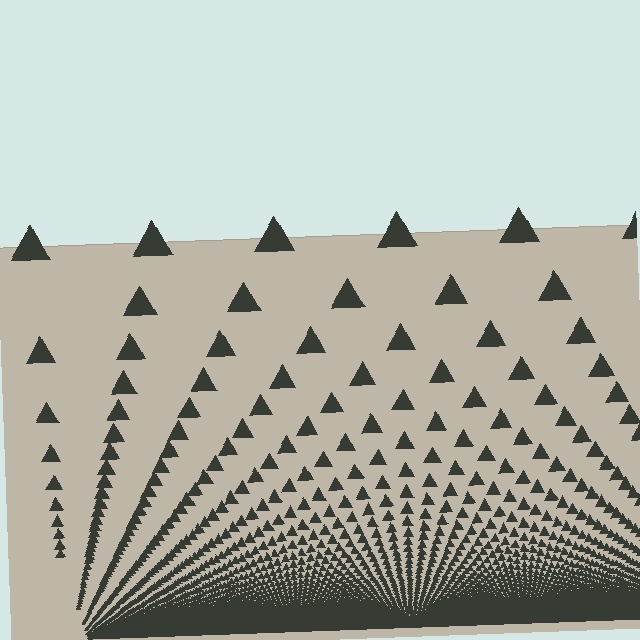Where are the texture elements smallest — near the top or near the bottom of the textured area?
Near the bottom.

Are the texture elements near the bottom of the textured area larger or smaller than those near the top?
Smaller. The gradient is inverted — elements near the bottom are smaller and denser.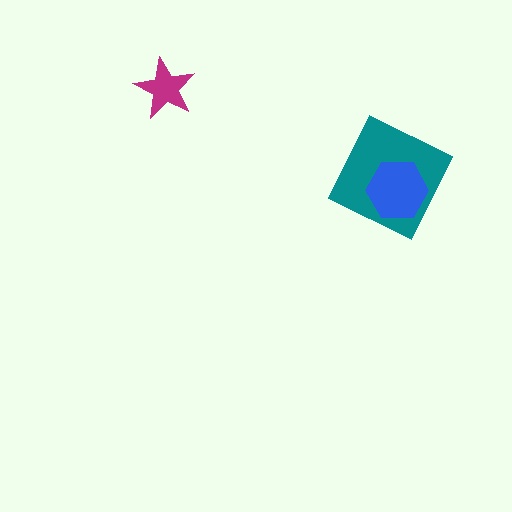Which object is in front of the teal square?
The blue hexagon is in front of the teal square.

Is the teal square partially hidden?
Yes, it is partially covered by another shape.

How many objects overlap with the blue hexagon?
1 object overlaps with the blue hexagon.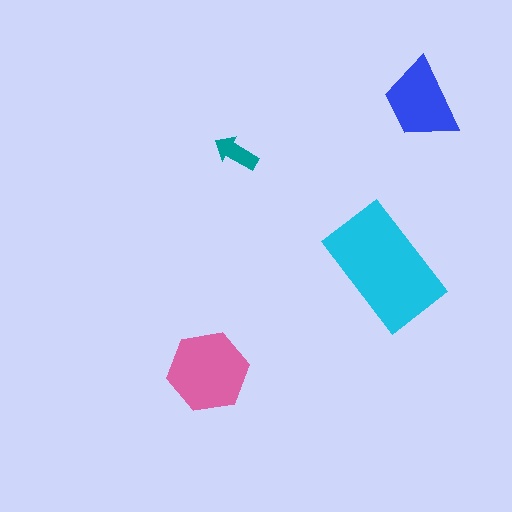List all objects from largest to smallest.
The cyan rectangle, the pink hexagon, the blue trapezoid, the teal arrow.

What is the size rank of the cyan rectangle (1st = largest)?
1st.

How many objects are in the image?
There are 4 objects in the image.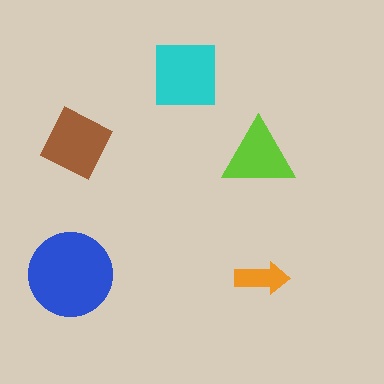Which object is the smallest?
The orange arrow.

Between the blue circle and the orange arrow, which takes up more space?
The blue circle.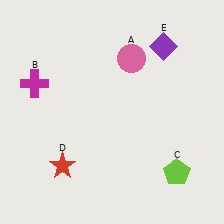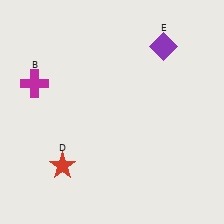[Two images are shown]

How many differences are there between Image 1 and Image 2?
There are 2 differences between the two images.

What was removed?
The pink circle (A), the lime pentagon (C) were removed in Image 2.